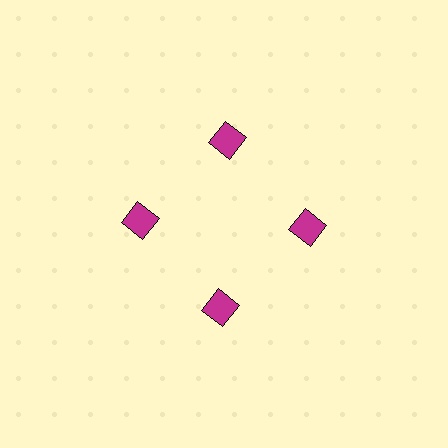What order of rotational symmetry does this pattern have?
This pattern has 4-fold rotational symmetry.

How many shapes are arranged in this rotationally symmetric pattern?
There are 4 shapes, arranged in 4 groups of 1.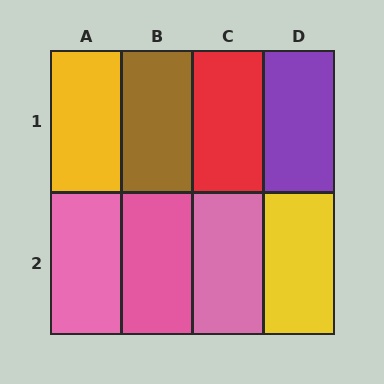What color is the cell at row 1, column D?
Purple.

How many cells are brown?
1 cell is brown.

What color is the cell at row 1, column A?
Yellow.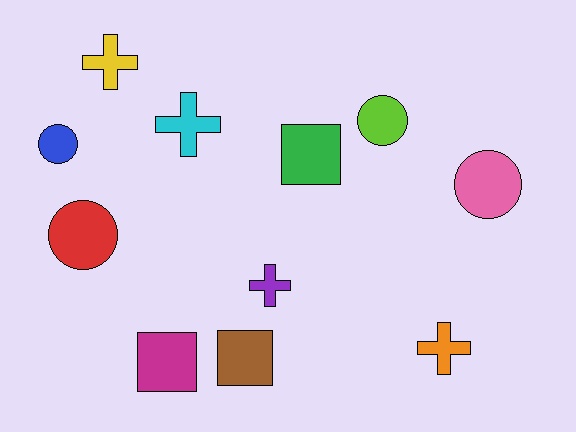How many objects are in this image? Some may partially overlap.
There are 11 objects.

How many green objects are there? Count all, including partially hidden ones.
There is 1 green object.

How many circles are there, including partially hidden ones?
There are 4 circles.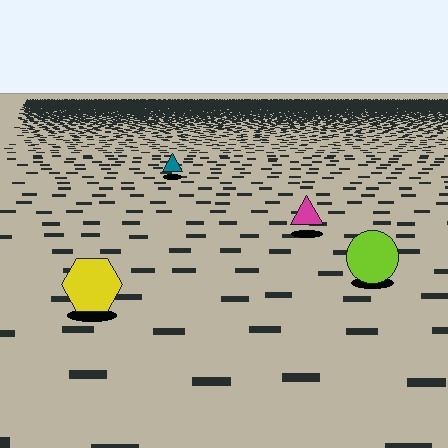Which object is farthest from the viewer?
The teal triangle is farthest from the viewer. It appears smaller and the ground texture around it is denser.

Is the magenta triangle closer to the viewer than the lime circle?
No. The lime circle is closer — you can tell from the texture gradient: the ground texture is coarser near it.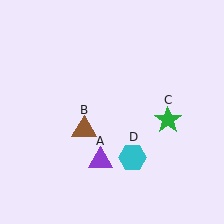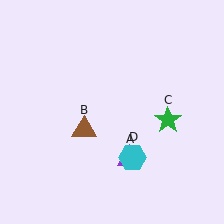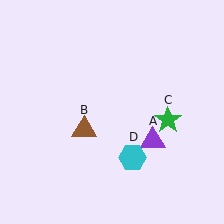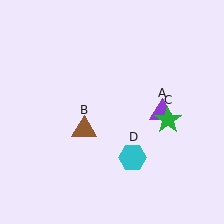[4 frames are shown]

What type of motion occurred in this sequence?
The purple triangle (object A) rotated counterclockwise around the center of the scene.